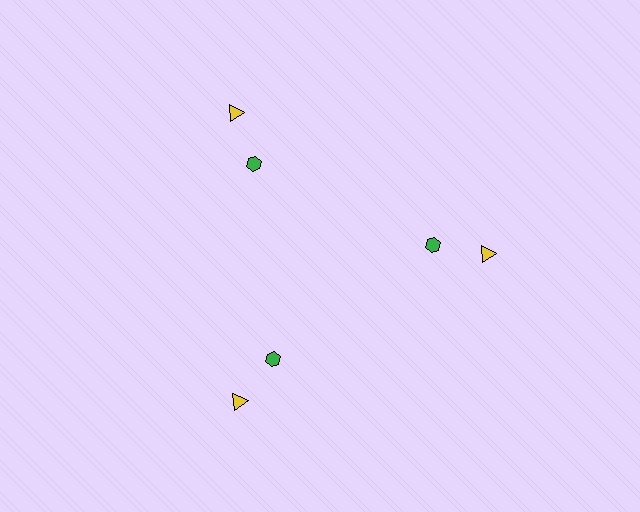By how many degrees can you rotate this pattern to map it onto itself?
The pattern maps onto itself every 120 degrees of rotation.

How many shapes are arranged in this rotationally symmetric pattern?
There are 6 shapes, arranged in 3 groups of 2.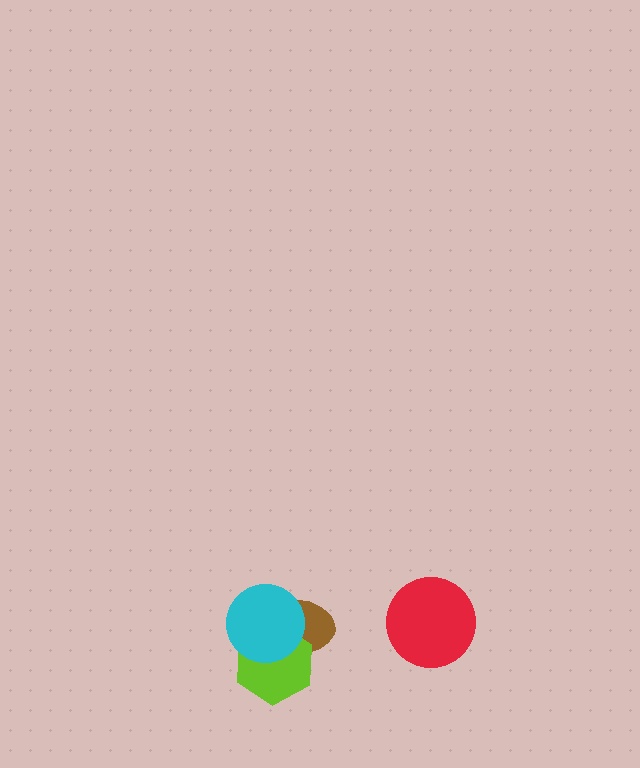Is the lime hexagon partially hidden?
Yes, it is partially covered by another shape.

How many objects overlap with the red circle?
0 objects overlap with the red circle.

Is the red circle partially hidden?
No, no other shape covers it.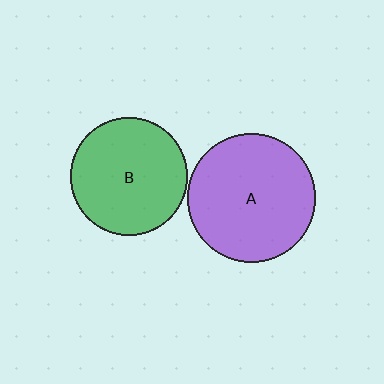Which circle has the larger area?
Circle A (purple).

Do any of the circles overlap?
No, none of the circles overlap.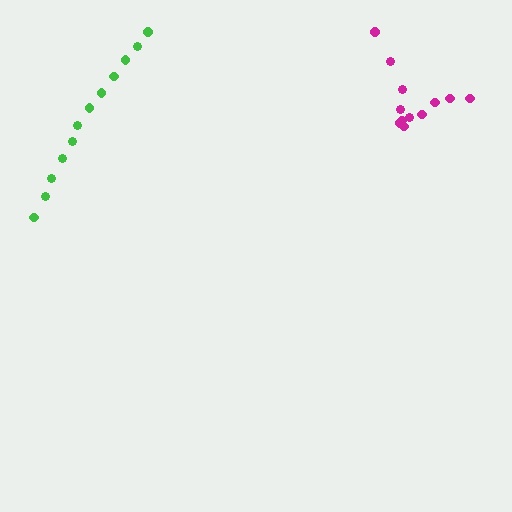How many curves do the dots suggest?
There are 2 distinct paths.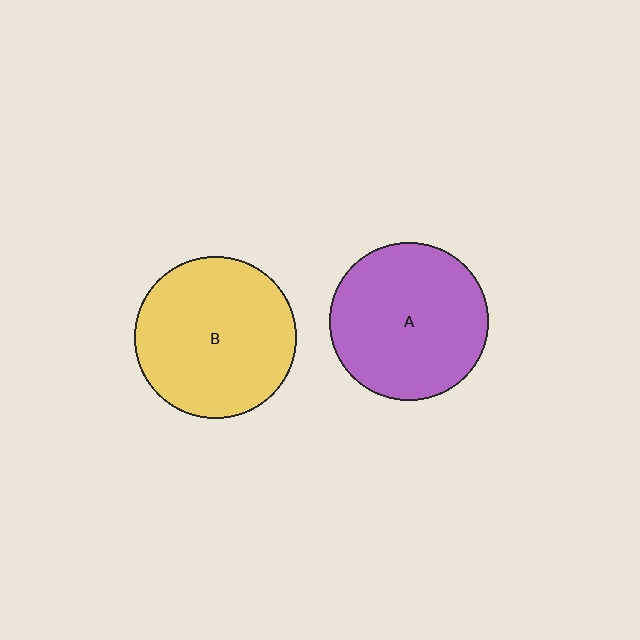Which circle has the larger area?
Circle B (yellow).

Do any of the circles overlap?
No, none of the circles overlap.